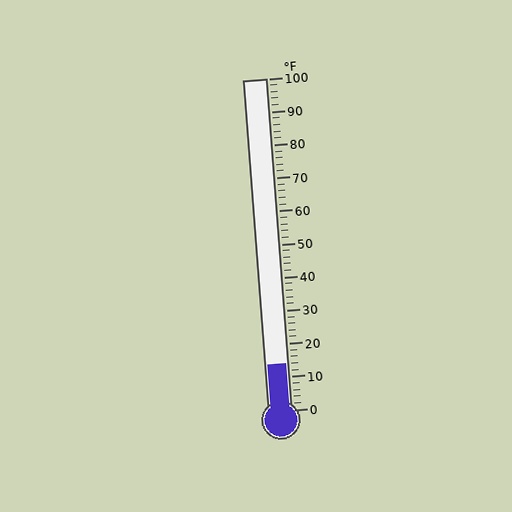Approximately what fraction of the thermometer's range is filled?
The thermometer is filled to approximately 15% of its range.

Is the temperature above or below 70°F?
The temperature is below 70°F.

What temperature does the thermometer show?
The thermometer shows approximately 14°F.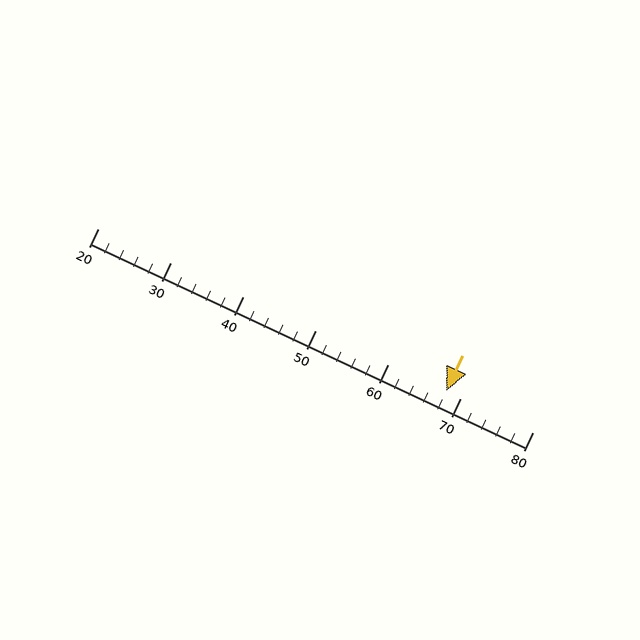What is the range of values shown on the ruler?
The ruler shows values from 20 to 80.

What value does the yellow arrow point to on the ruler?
The yellow arrow points to approximately 68.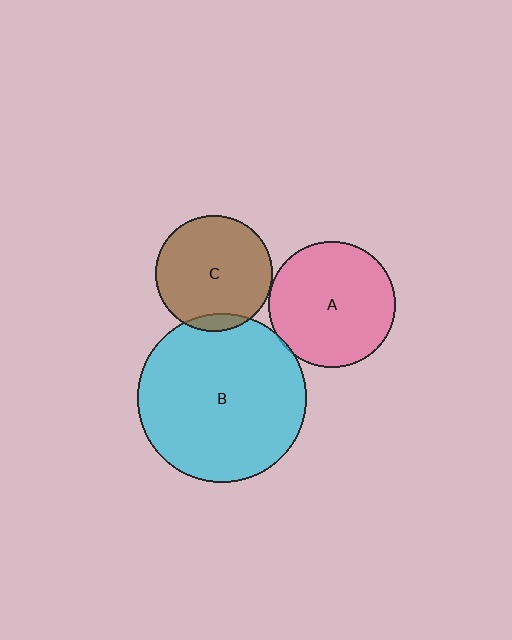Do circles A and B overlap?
Yes.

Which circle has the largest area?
Circle B (cyan).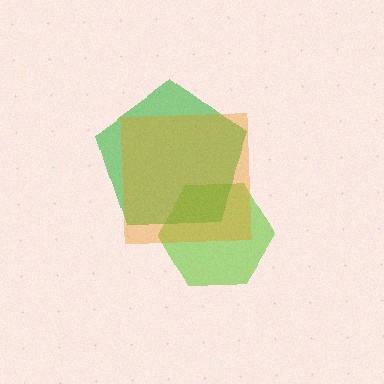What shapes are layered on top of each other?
The layered shapes are: a lime hexagon, a green pentagon, an orange square.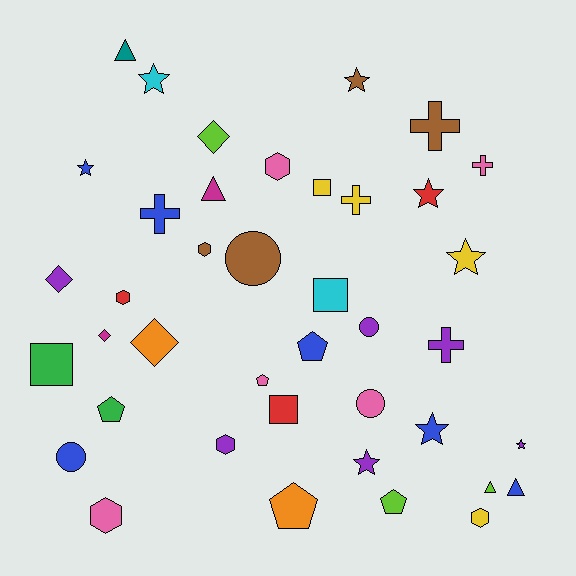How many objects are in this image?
There are 40 objects.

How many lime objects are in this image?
There are 3 lime objects.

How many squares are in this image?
There are 4 squares.